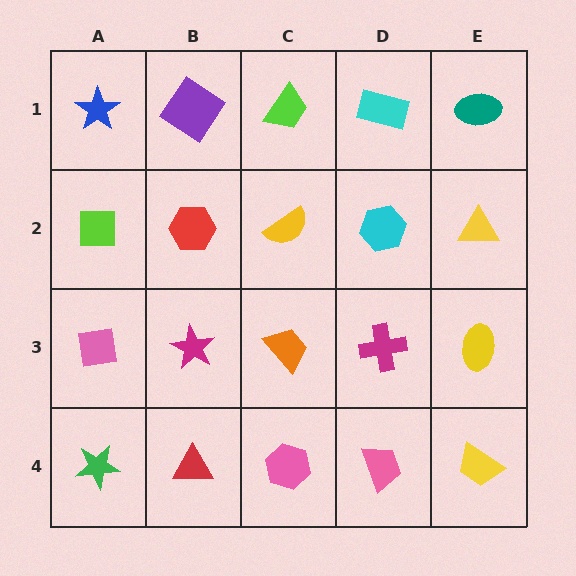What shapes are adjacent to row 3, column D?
A cyan hexagon (row 2, column D), a pink trapezoid (row 4, column D), an orange trapezoid (row 3, column C), a yellow ellipse (row 3, column E).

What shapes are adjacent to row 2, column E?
A teal ellipse (row 1, column E), a yellow ellipse (row 3, column E), a cyan hexagon (row 2, column D).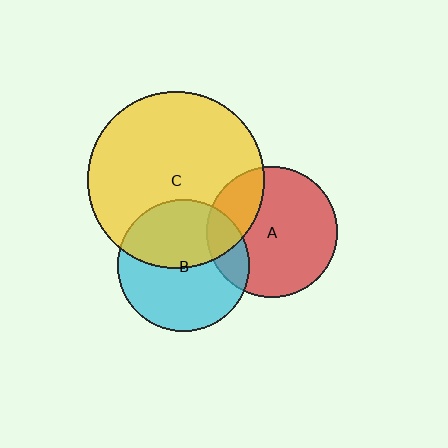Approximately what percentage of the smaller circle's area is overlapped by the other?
Approximately 15%.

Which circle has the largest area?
Circle C (yellow).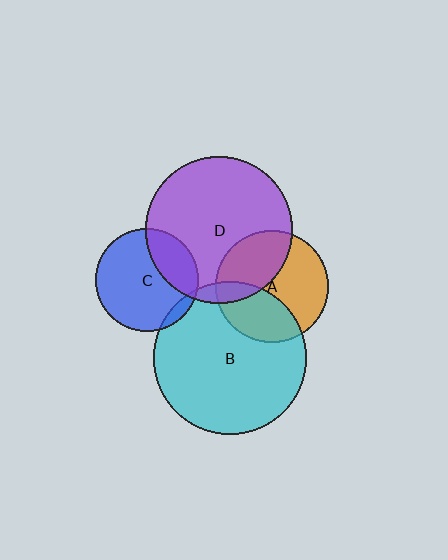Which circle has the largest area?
Circle B (cyan).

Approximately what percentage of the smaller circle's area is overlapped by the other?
Approximately 35%.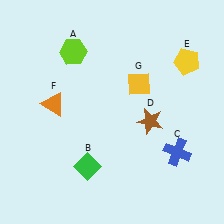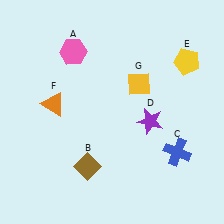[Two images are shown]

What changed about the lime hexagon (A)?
In Image 1, A is lime. In Image 2, it changed to pink.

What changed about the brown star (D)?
In Image 1, D is brown. In Image 2, it changed to purple.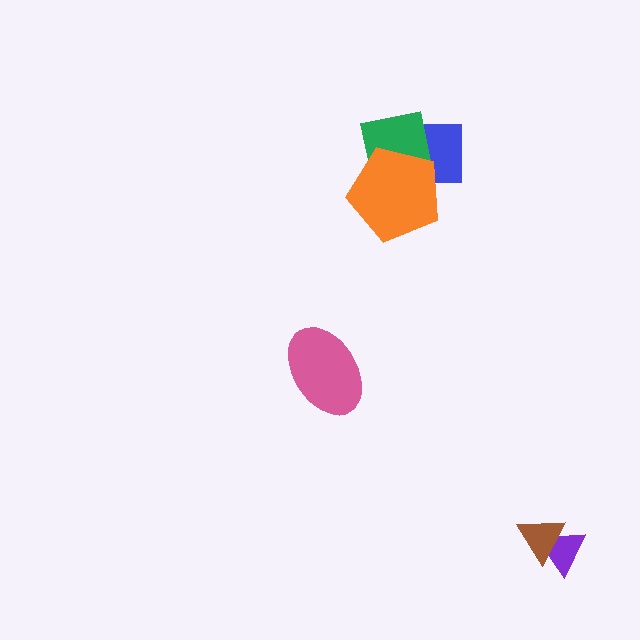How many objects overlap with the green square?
2 objects overlap with the green square.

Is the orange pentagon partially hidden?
No, no other shape covers it.